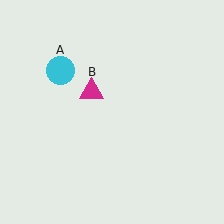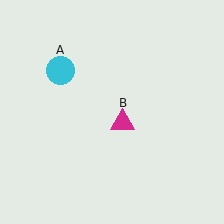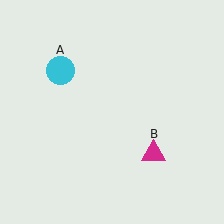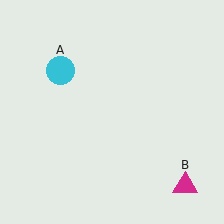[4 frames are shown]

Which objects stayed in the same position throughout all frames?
Cyan circle (object A) remained stationary.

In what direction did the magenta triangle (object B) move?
The magenta triangle (object B) moved down and to the right.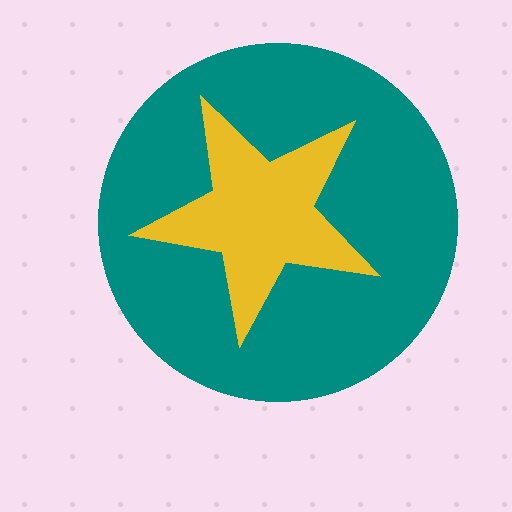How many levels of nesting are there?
2.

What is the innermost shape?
The yellow star.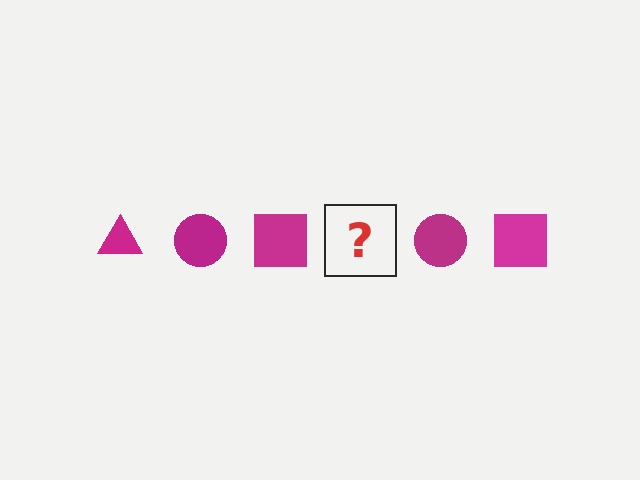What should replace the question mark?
The question mark should be replaced with a magenta triangle.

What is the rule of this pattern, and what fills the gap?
The rule is that the pattern cycles through triangle, circle, square shapes in magenta. The gap should be filled with a magenta triangle.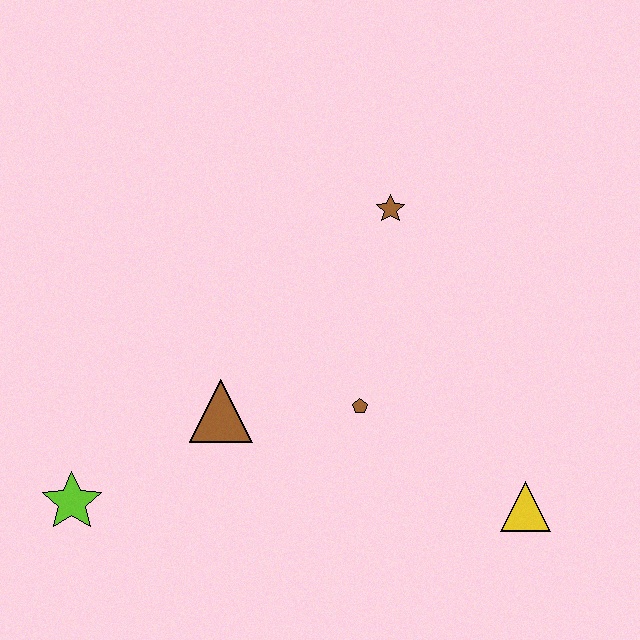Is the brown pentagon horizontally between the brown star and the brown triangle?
Yes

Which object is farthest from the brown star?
The lime star is farthest from the brown star.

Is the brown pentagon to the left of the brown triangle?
No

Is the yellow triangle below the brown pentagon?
Yes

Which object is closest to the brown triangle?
The brown pentagon is closest to the brown triangle.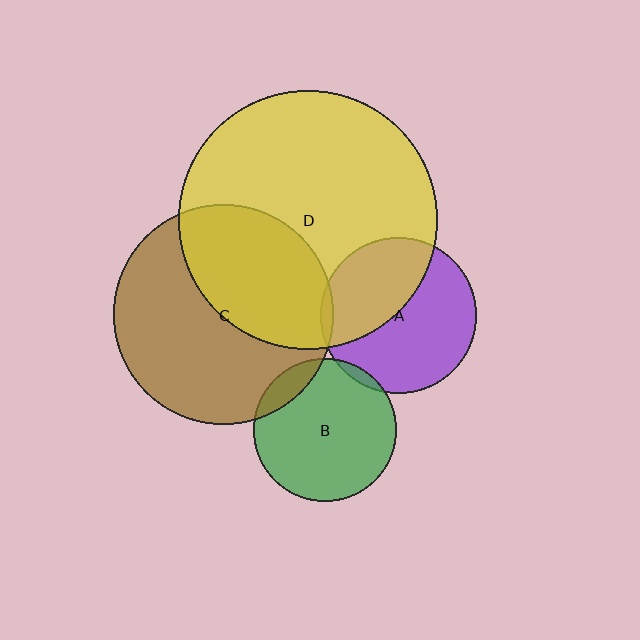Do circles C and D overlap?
Yes.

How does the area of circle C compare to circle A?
Approximately 2.0 times.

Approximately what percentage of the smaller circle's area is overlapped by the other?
Approximately 40%.